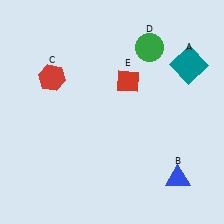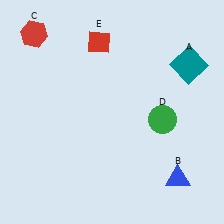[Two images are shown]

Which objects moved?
The objects that moved are: the red hexagon (C), the green circle (D), the red diamond (E).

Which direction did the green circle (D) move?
The green circle (D) moved down.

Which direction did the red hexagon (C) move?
The red hexagon (C) moved up.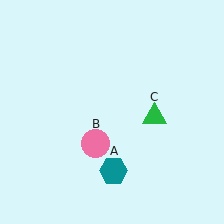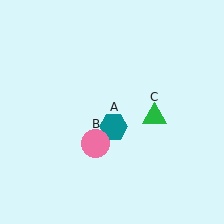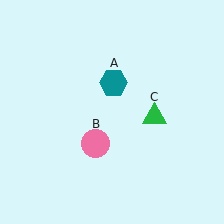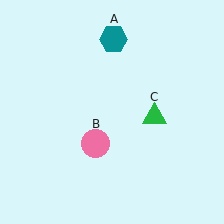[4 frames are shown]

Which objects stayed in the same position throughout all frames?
Pink circle (object B) and green triangle (object C) remained stationary.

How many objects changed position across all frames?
1 object changed position: teal hexagon (object A).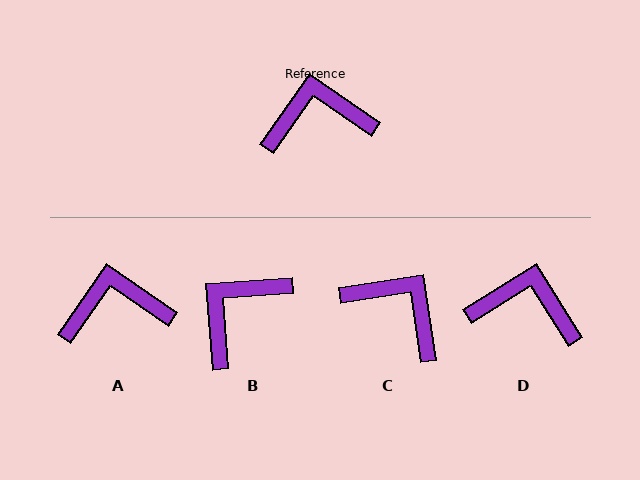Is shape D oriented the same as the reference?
No, it is off by about 23 degrees.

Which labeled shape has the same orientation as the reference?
A.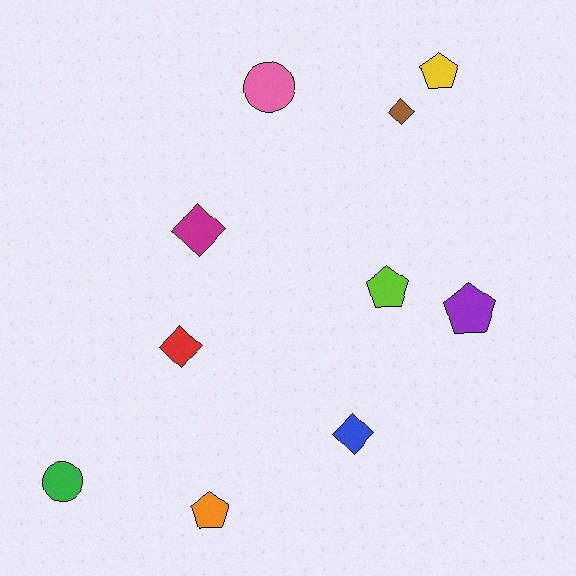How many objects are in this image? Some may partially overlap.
There are 10 objects.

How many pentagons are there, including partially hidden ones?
There are 4 pentagons.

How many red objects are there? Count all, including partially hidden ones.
There is 1 red object.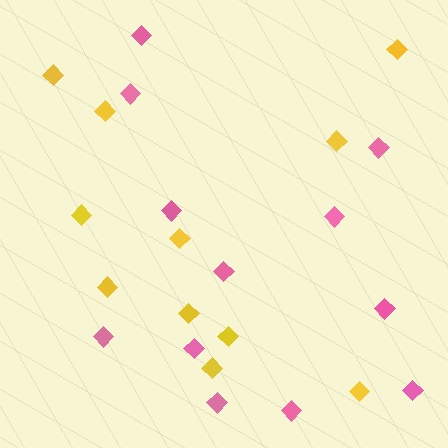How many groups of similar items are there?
There are 2 groups: one group of yellow diamonds (11) and one group of pink diamonds (12).